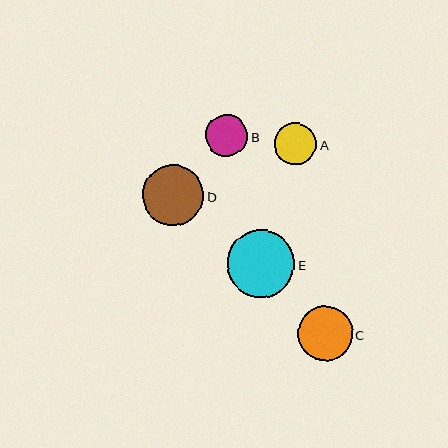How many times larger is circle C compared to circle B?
Circle C is approximately 1.3 times the size of circle B.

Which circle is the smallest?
Circle B is the smallest with a size of approximately 42 pixels.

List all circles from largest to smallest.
From largest to smallest: E, D, C, A, B.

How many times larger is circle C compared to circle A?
Circle C is approximately 1.3 times the size of circle A.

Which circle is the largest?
Circle E is the largest with a size of approximately 68 pixels.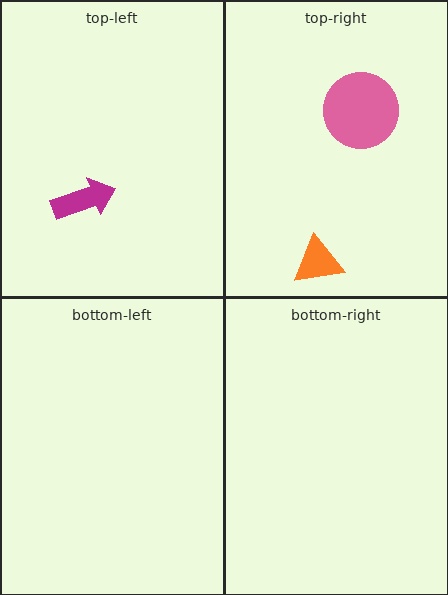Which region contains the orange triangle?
The top-right region.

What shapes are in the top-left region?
The magenta arrow.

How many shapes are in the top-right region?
2.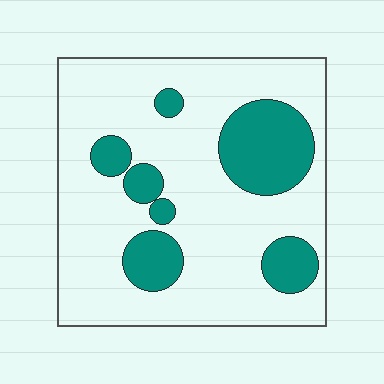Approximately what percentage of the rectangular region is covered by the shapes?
Approximately 25%.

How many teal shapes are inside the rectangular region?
7.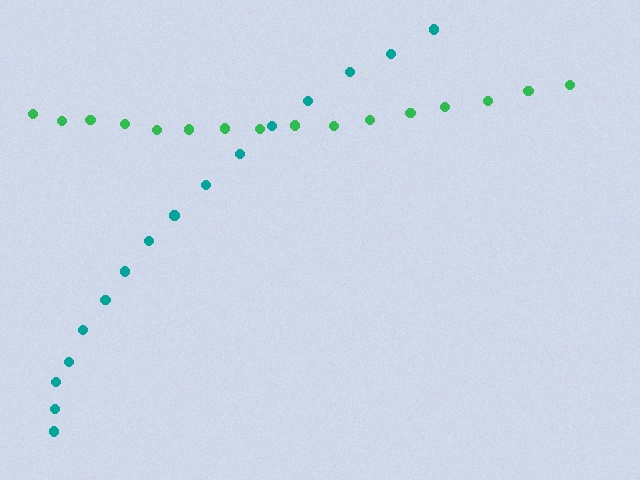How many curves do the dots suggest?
There are 2 distinct paths.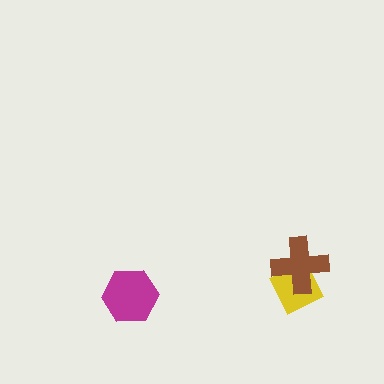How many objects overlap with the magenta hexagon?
0 objects overlap with the magenta hexagon.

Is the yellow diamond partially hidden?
Yes, it is partially covered by another shape.